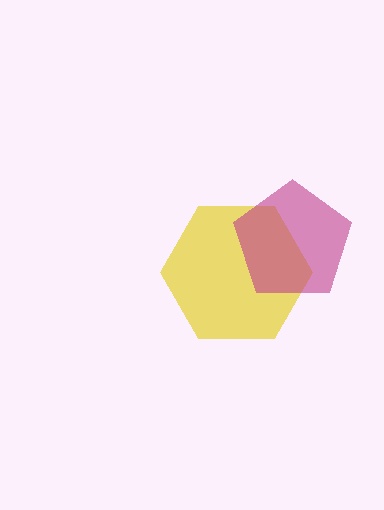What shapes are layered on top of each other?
The layered shapes are: a yellow hexagon, a magenta pentagon.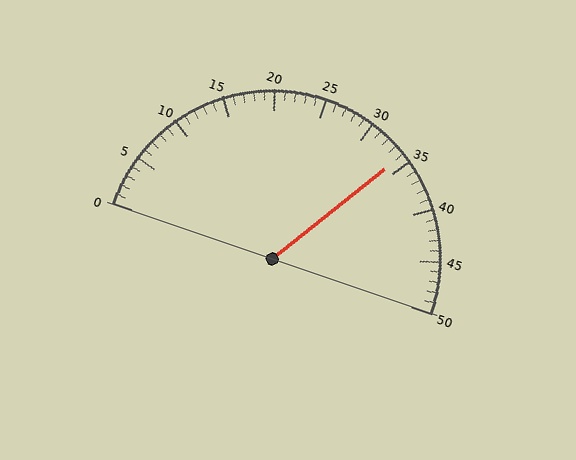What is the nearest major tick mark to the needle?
The nearest major tick mark is 35.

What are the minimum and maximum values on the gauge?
The gauge ranges from 0 to 50.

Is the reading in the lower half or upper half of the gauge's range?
The reading is in the upper half of the range (0 to 50).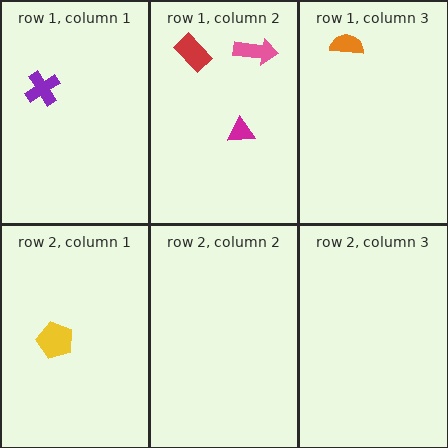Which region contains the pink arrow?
The row 1, column 2 region.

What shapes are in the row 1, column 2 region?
The red rectangle, the magenta triangle, the pink arrow.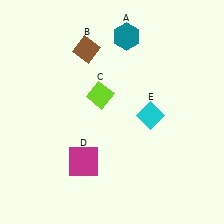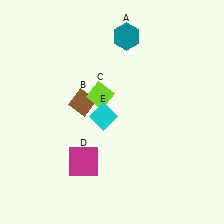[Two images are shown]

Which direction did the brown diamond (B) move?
The brown diamond (B) moved down.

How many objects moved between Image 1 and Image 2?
2 objects moved between the two images.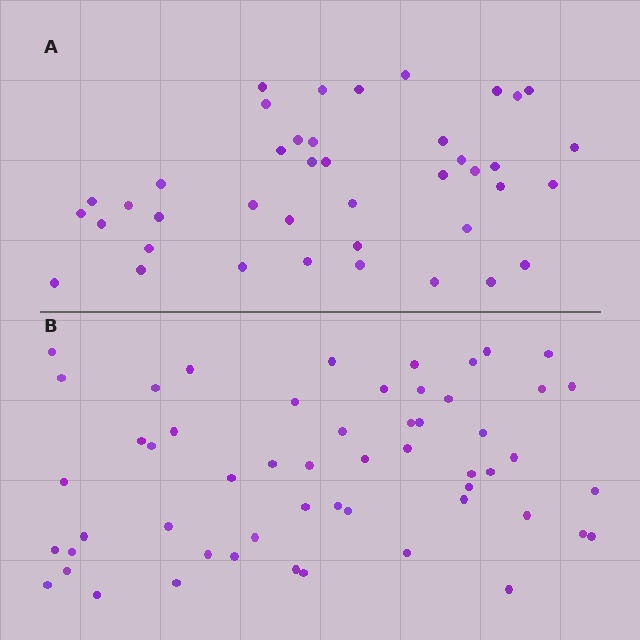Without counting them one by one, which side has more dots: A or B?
Region B (the bottom region) has more dots.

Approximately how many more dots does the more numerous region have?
Region B has approximately 15 more dots than region A.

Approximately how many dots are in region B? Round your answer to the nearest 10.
About 60 dots. (The exact count is 55, which rounds to 60.)